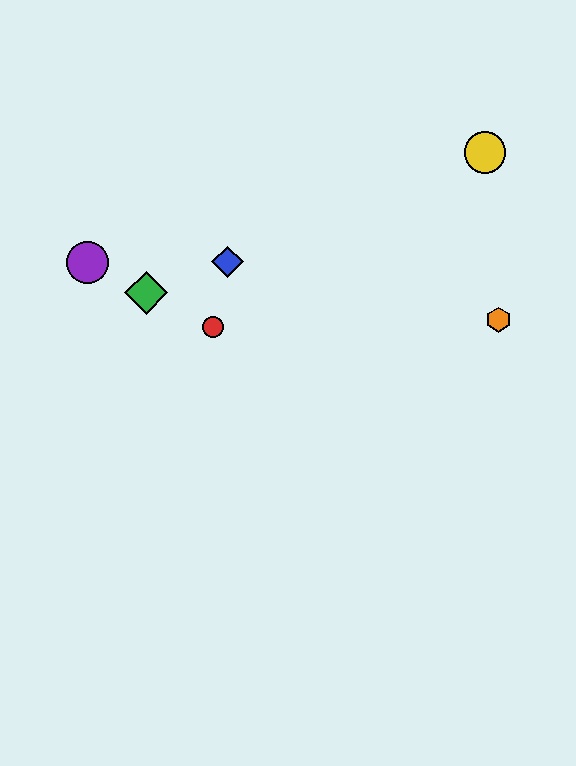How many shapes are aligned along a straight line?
3 shapes (the red circle, the green diamond, the purple circle) are aligned along a straight line.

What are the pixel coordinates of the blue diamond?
The blue diamond is at (228, 262).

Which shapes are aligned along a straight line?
The red circle, the green diamond, the purple circle are aligned along a straight line.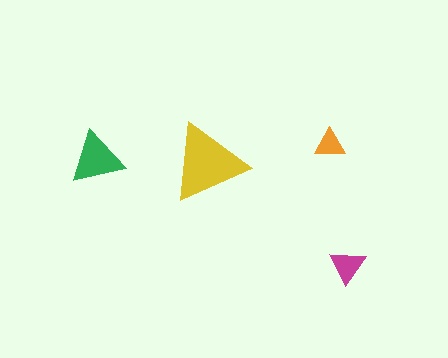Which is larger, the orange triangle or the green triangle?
The green one.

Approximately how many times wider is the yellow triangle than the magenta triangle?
About 2 times wider.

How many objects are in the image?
There are 4 objects in the image.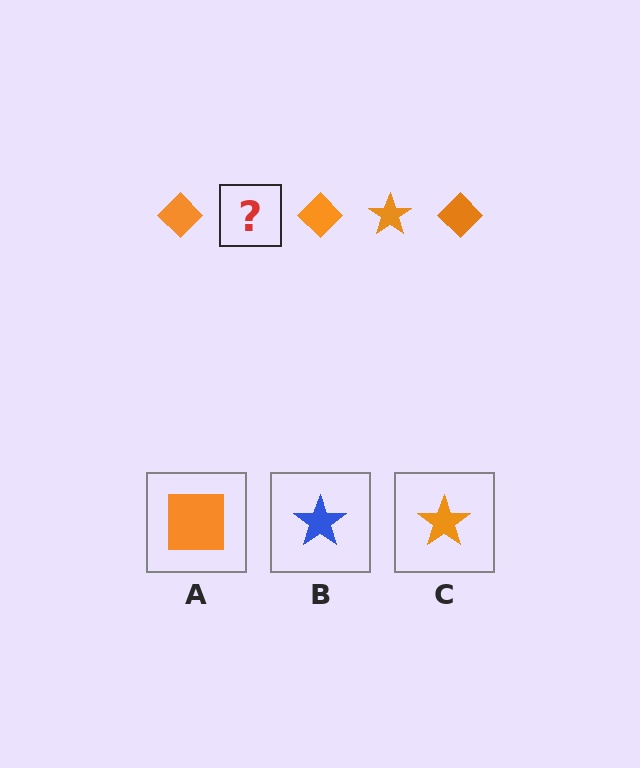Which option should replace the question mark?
Option C.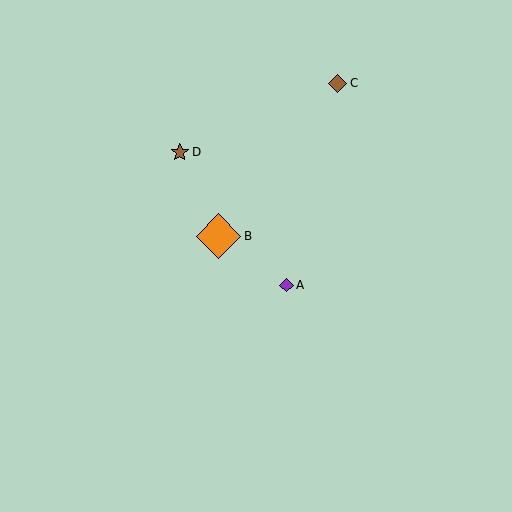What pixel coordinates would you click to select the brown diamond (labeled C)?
Click at (338, 83) to select the brown diamond C.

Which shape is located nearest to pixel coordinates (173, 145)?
The brown star (labeled D) at (180, 152) is nearest to that location.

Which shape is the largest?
The orange diamond (labeled B) is the largest.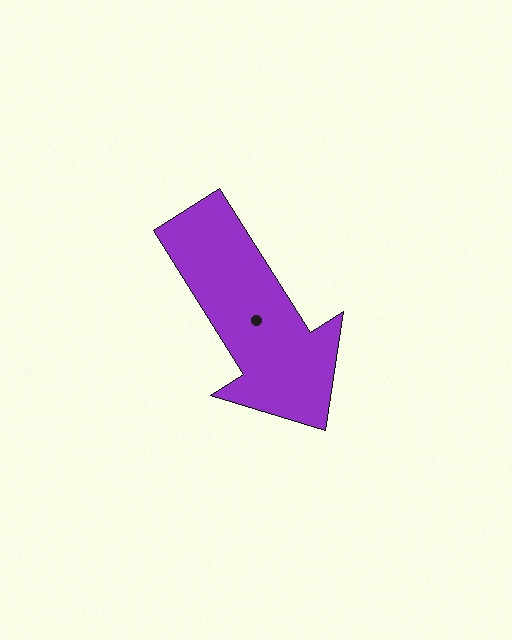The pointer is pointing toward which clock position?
Roughly 5 o'clock.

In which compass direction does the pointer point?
Southeast.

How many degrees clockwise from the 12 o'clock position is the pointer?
Approximately 148 degrees.